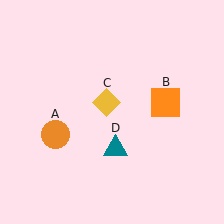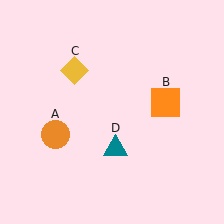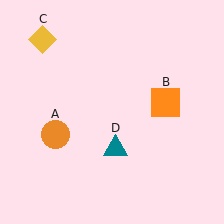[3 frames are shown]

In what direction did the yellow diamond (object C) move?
The yellow diamond (object C) moved up and to the left.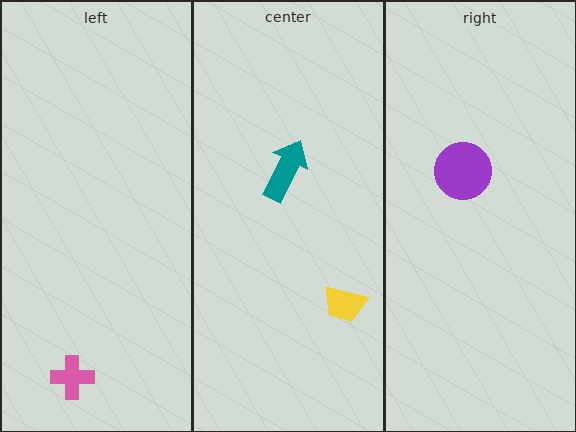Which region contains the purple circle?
The right region.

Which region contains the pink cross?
The left region.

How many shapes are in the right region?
1.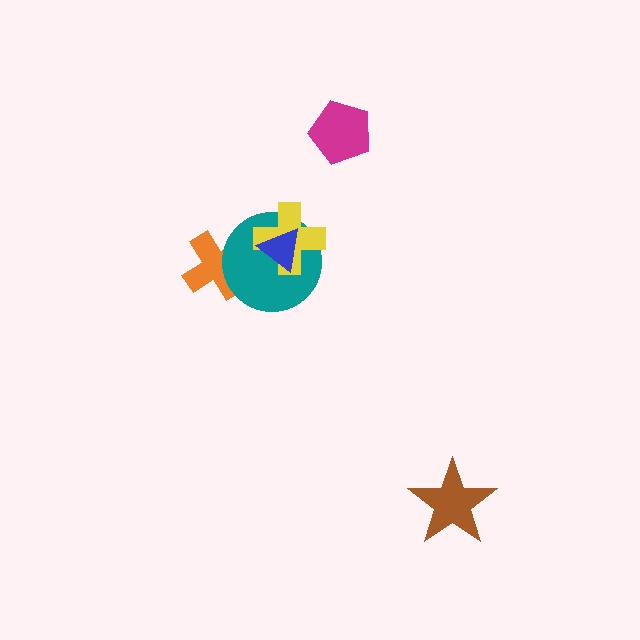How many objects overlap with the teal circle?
3 objects overlap with the teal circle.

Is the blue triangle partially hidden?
No, no other shape covers it.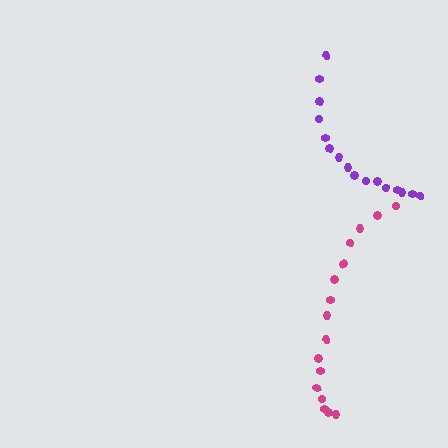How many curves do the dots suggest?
There are 2 distinct paths.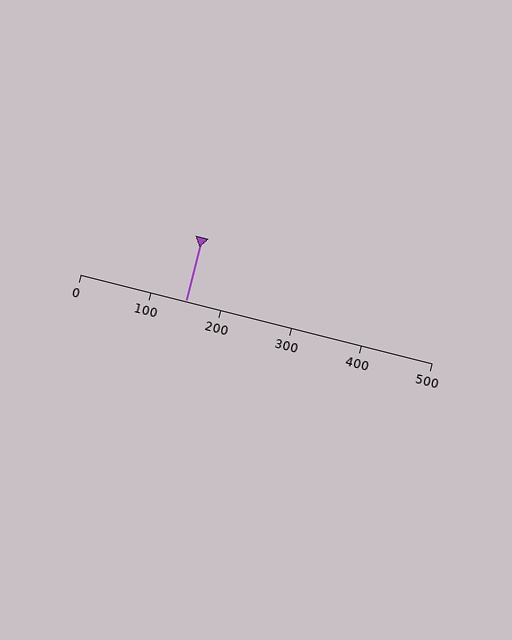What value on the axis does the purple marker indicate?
The marker indicates approximately 150.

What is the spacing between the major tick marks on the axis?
The major ticks are spaced 100 apart.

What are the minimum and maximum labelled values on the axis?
The axis runs from 0 to 500.